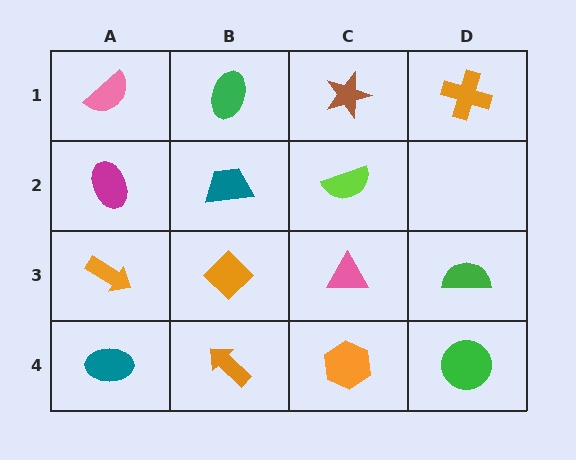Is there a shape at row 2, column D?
No, that cell is empty.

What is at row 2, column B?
A teal trapezoid.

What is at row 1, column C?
A brown star.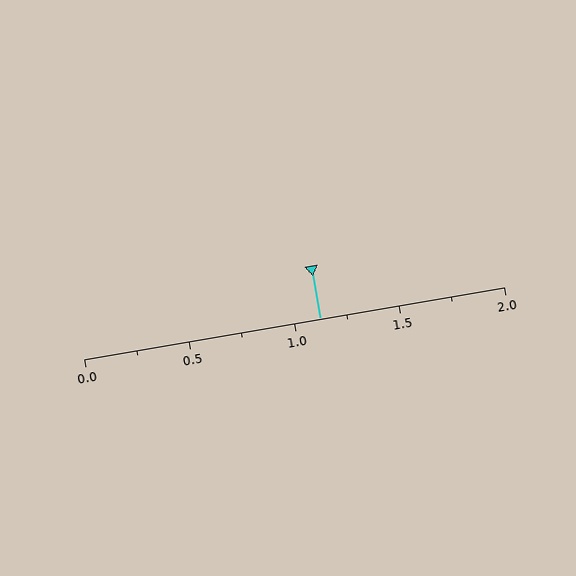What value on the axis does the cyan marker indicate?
The marker indicates approximately 1.12.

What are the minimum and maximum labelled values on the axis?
The axis runs from 0.0 to 2.0.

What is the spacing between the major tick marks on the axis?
The major ticks are spaced 0.5 apart.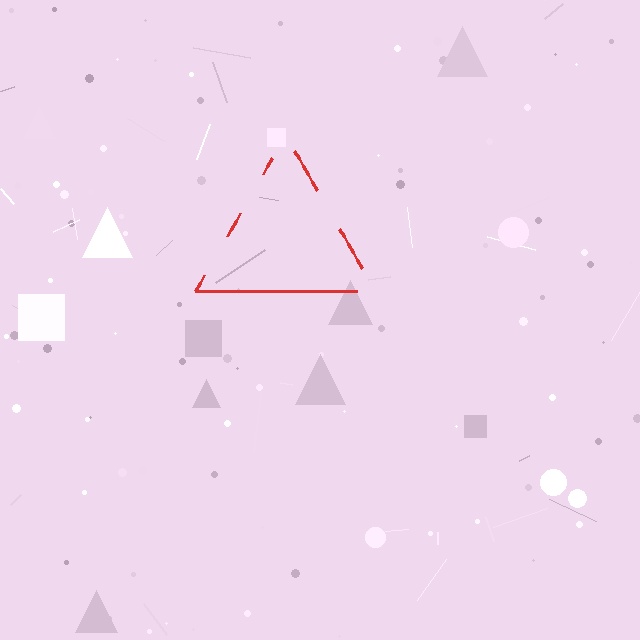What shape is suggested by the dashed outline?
The dashed outline suggests a triangle.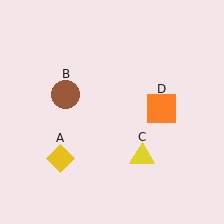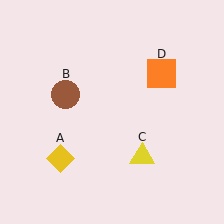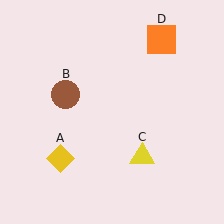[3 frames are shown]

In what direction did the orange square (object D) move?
The orange square (object D) moved up.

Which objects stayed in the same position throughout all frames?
Yellow diamond (object A) and brown circle (object B) and yellow triangle (object C) remained stationary.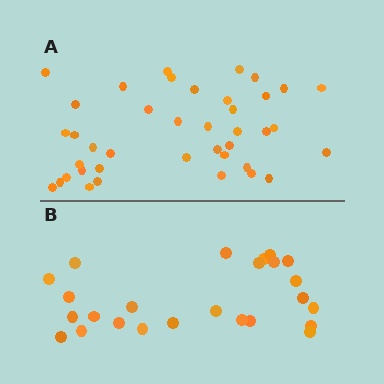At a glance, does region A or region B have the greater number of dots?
Region A (the top region) has more dots.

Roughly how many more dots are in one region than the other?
Region A has approximately 15 more dots than region B.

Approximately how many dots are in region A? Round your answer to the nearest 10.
About 40 dots.